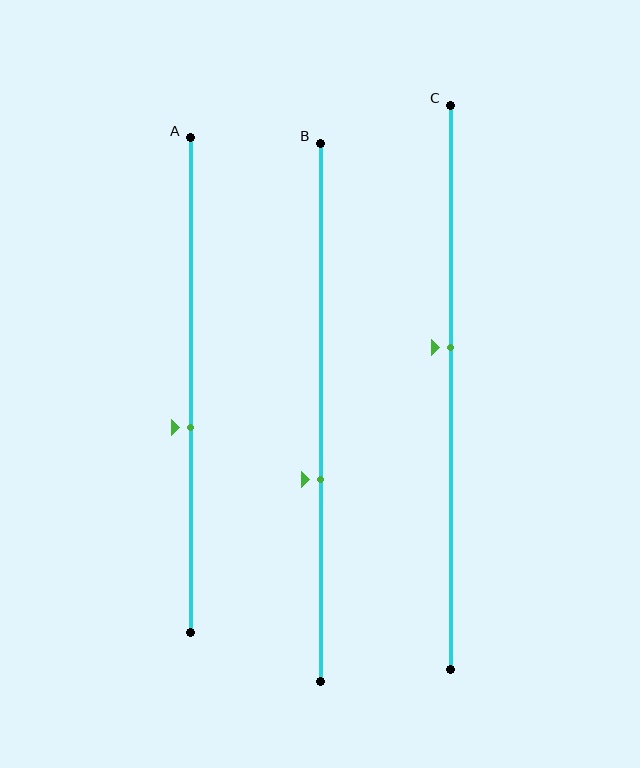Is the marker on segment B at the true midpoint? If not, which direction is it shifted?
No, the marker on segment B is shifted downward by about 13% of the segment length.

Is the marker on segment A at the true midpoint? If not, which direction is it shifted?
No, the marker on segment A is shifted downward by about 9% of the segment length.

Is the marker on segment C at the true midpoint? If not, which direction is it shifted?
No, the marker on segment C is shifted upward by about 7% of the segment length.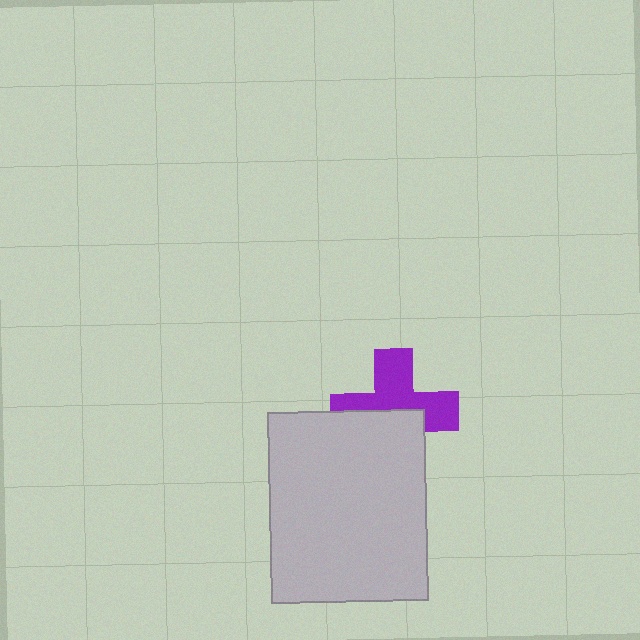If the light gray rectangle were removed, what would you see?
You would see the complete purple cross.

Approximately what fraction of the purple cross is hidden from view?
Roughly 45% of the purple cross is hidden behind the light gray rectangle.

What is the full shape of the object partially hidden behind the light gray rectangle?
The partially hidden object is a purple cross.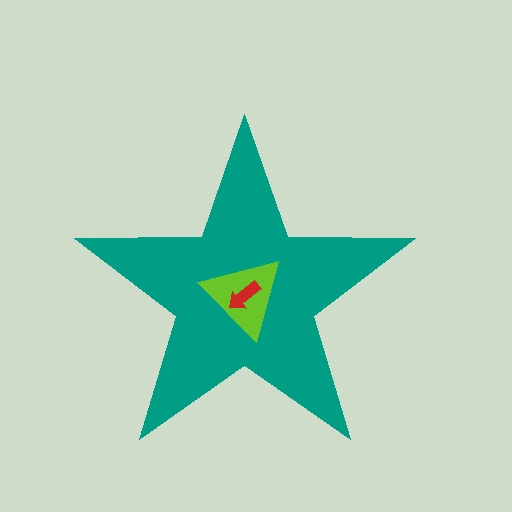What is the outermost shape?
The teal star.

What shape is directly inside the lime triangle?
The red arrow.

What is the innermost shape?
The red arrow.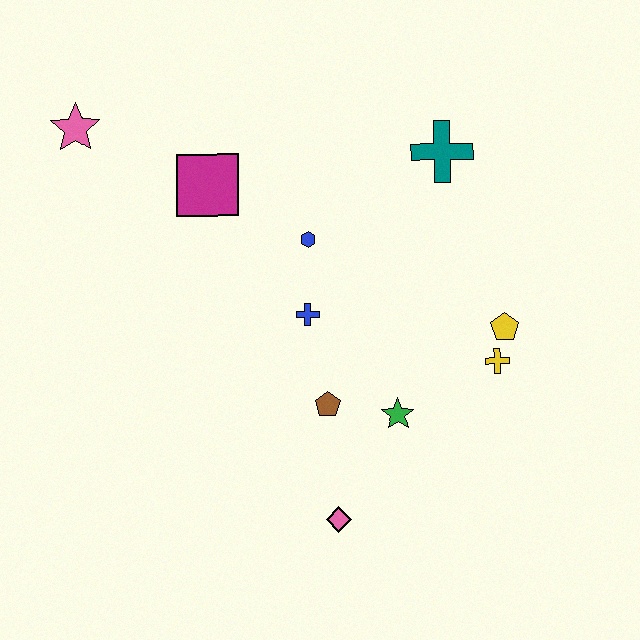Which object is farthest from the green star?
The pink star is farthest from the green star.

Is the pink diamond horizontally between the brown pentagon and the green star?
Yes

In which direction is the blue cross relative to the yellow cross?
The blue cross is to the left of the yellow cross.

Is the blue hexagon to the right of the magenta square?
Yes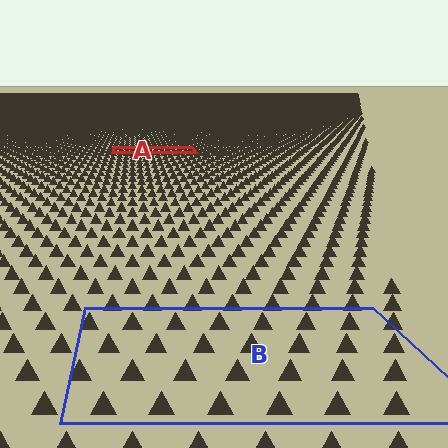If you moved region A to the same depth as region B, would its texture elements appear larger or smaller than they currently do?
They would appear larger. At a closer depth, the same texture elements are projected at a bigger on-screen size.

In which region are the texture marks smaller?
The texture marks are smaller in region A, because it is farther away.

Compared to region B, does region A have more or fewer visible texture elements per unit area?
Region A has more texture elements per unit area — they are packed more densely because it is farther away.